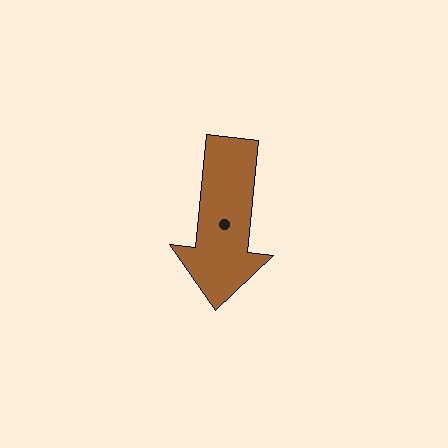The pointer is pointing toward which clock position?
Roughly 6 o'clock.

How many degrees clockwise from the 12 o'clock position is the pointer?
Approximately 186 degrees.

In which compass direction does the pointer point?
South.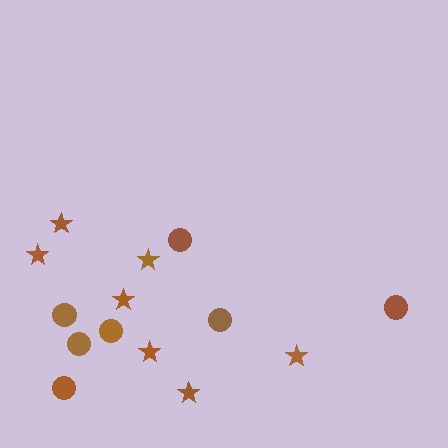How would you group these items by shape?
There are 2 groups: one group of stars (7) and one group of circles (7).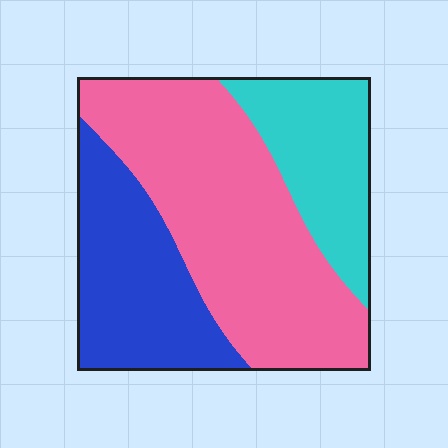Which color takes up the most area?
Pink, at roughly 50%.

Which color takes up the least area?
Cyan, at roughly 20%.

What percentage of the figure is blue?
Blue covers about 30% of the figure.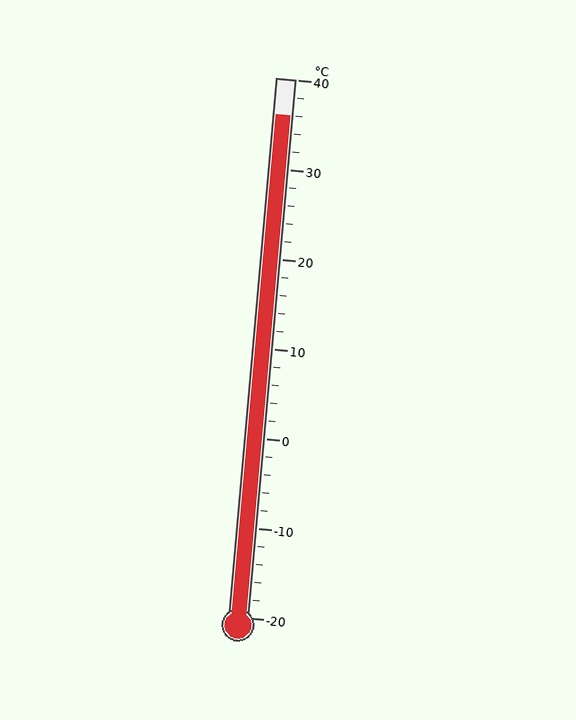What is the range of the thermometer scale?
The thermometer scale ranges from -20°C to 40°C.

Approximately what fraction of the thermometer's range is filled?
The thermometer is filled to approximately 95% of its range.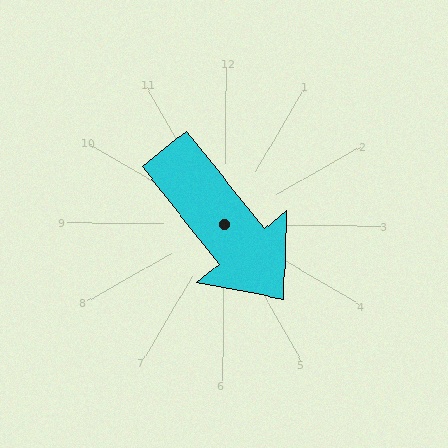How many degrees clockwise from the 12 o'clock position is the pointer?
Approximately 141 degrees.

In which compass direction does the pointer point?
Southeast.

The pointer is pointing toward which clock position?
Roughly 5 o'clock.